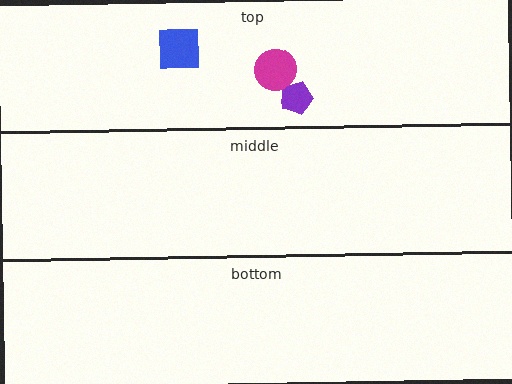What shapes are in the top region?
The purple pentagon, the blue square, the magenta circle.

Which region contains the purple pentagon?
The top region.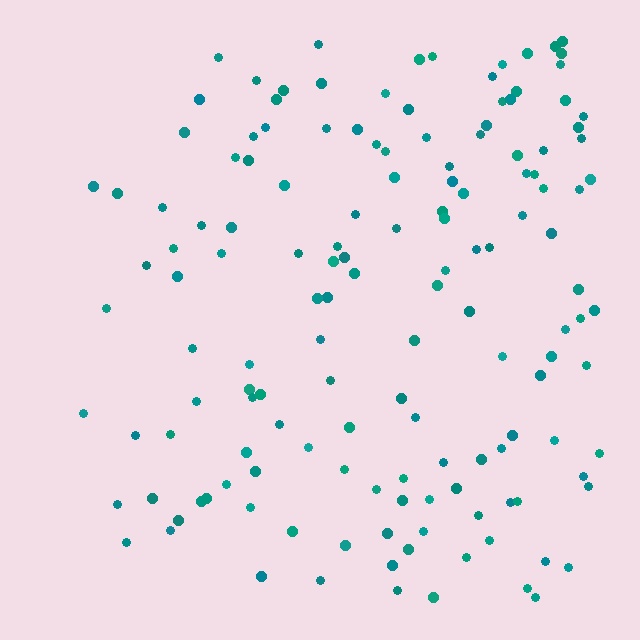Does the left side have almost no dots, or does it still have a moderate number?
Still a moderate number, just noticeably fewer than the right.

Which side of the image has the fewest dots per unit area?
The left.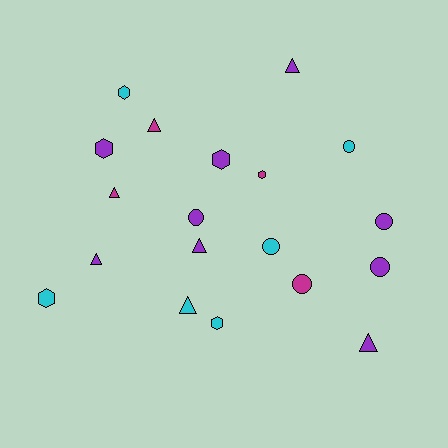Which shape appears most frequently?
Triangle, with 7 objects.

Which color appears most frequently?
Purple, with 9 objects.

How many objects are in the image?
There are 19 objects.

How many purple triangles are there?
There are 4 purple triangles.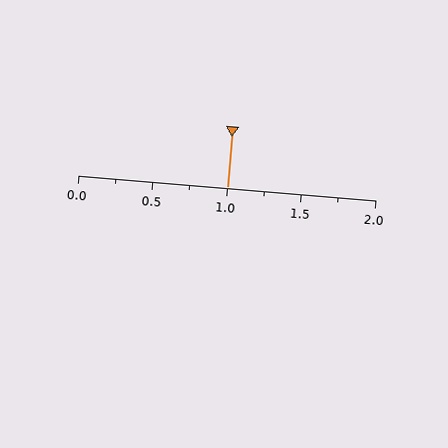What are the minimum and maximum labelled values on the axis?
The axis runs from 0.0 to 2.0.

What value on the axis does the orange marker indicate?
The marker indicates approximately 1.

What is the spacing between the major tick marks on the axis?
The major ticks are spaced 0.5 apart.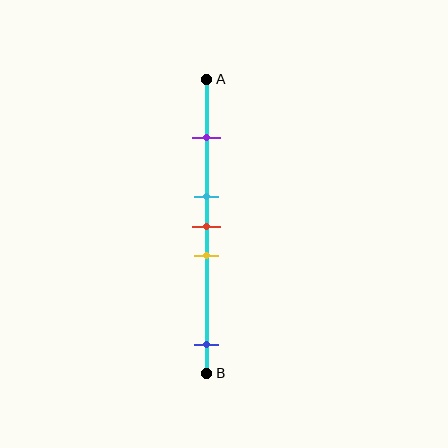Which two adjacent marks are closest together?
The cyan and red marks are the closest adjacent pair.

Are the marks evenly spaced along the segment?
No, the marks are not evenly spaced.